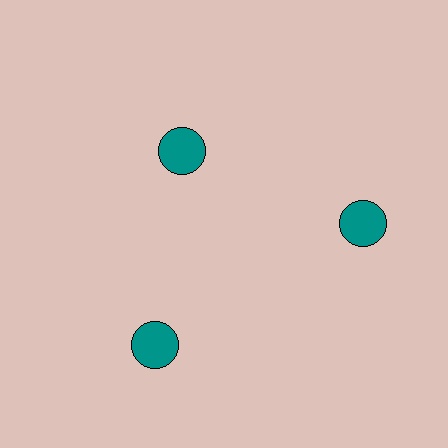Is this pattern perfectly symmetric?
No. The 3 teal circles are arranged in a ring, but one element near the 11 o'clock position is pulled inward toward the center, breaking the 3-fold rotational symmetry.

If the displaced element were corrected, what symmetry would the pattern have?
It would have 3-fold rotational symmetry — the pattern would map onto itself every 120 degrees.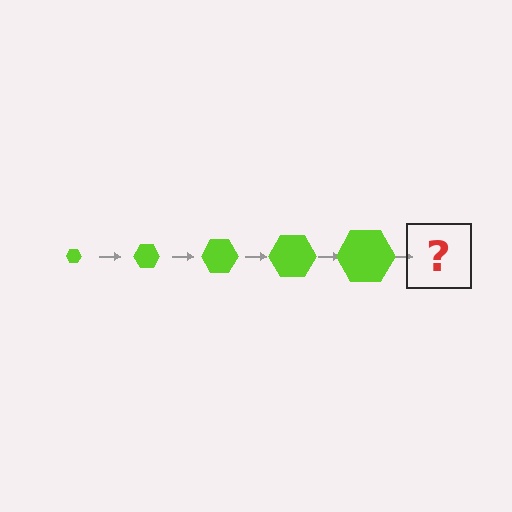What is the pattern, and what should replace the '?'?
The pattern is that the hexagon gets progressively larger each step. The '?' should be a lime hexagon, larger than the previous one.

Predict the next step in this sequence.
The next step is a lime hexagon, larger than the previous one.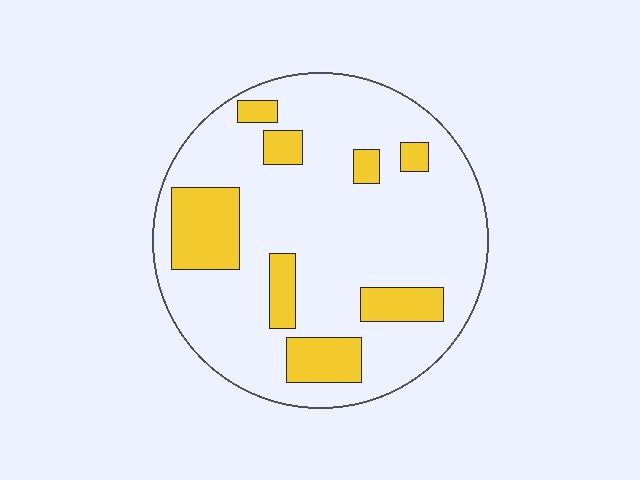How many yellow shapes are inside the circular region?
8.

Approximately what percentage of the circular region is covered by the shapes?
Approximately 20%.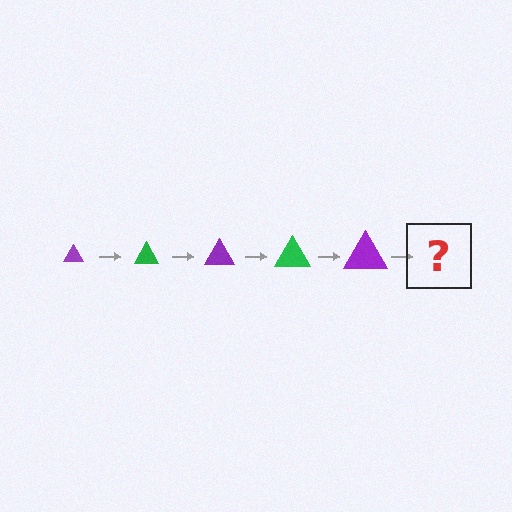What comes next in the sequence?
The next element should be a green triangle, larger than the previous one.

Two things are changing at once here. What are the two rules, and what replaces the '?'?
The two rules are that the triangle grows larger each step and the color cycles through purple and green. The '?' should be a green triangle, larger than the previous one.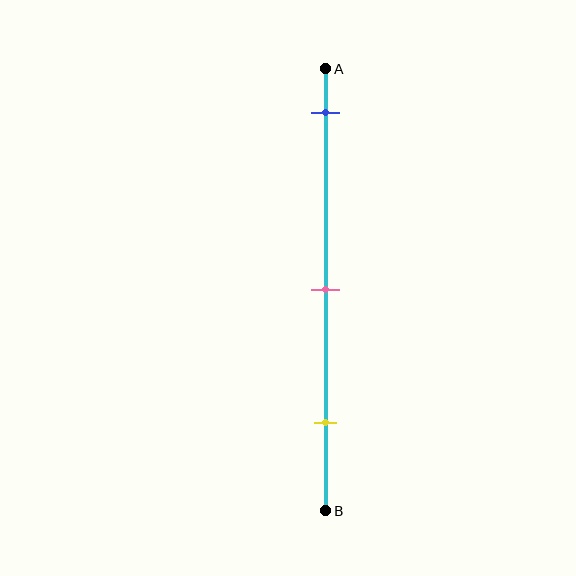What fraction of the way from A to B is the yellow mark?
The yellow mark is approximately 80% (0.8) of the way from A to B.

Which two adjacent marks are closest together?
The pink and yellow marks are the closest adjacent pair.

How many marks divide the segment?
There are 3 marks dividing the segment.